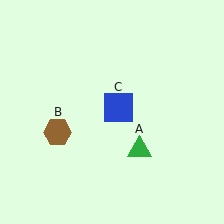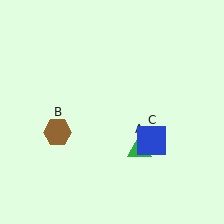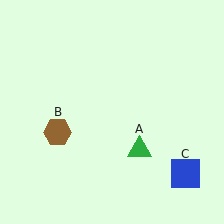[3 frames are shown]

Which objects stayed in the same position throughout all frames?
Green triangle (object A) and brown hexagon (object B) remained stationary.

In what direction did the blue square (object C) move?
The blue square (object C) moved down and to the right.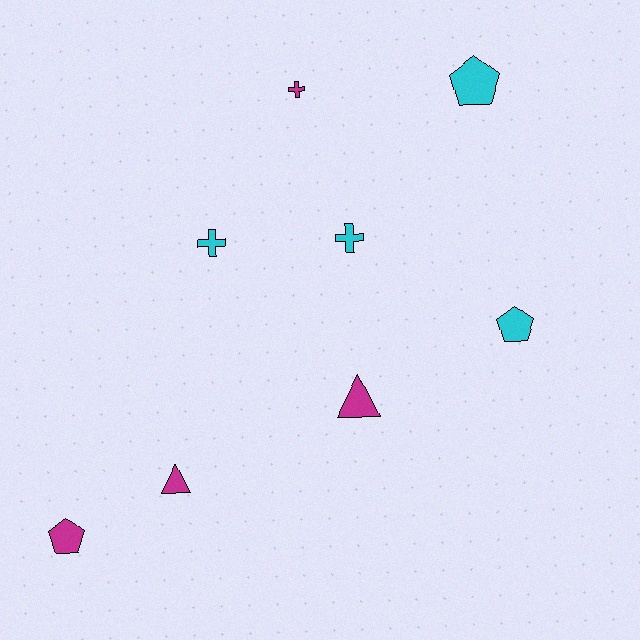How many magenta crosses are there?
There is 1 magenta cross.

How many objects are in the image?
There are 8 objects.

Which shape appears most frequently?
Pentagon, with 3 objects.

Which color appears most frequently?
Cyan, with 4 objects.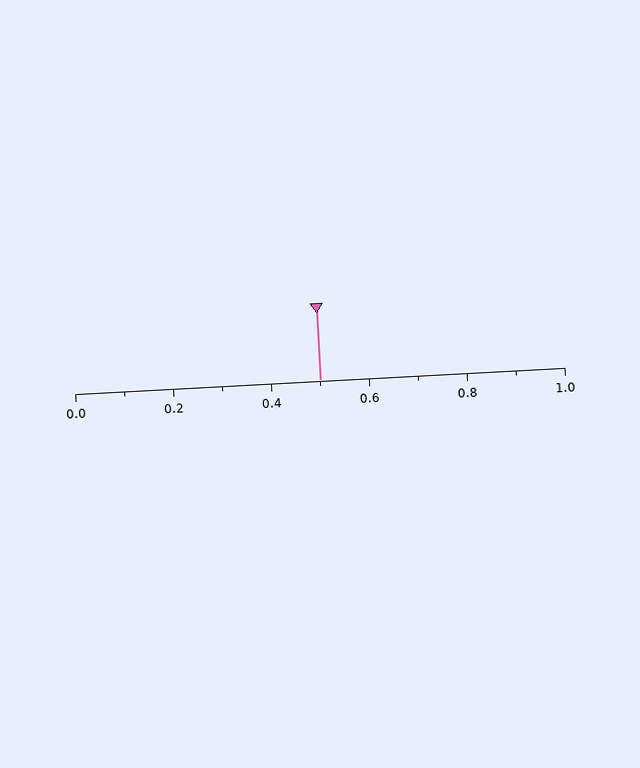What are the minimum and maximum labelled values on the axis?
The axis runs from 0.0 to 1.0.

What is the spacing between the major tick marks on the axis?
The major ticks are spaced 0.2 apart.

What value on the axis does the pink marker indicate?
The marker indicates approximately 0.5.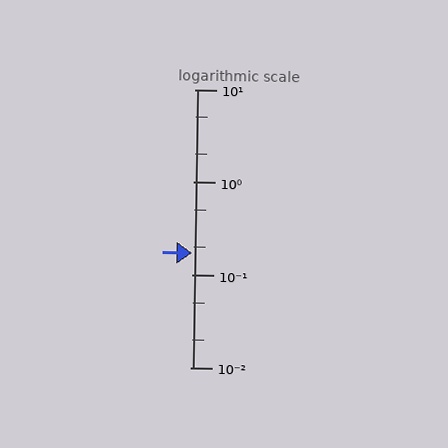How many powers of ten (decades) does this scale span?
The scale spans 3 decades, from 0.01 to 10.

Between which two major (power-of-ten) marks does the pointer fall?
The pointer is between 0.1 and 1.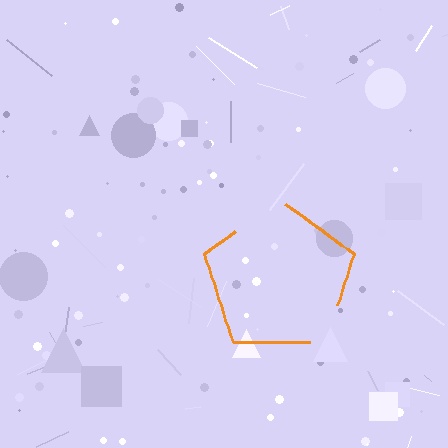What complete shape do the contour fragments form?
The contour fragments form a pentagon.